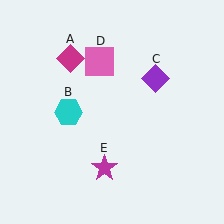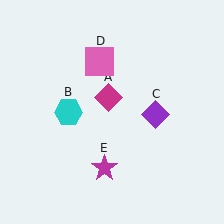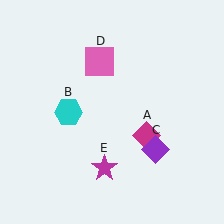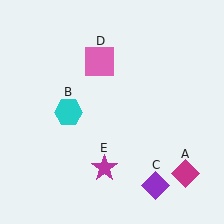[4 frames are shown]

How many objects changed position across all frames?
2 objects changed position: magenta diamond (object A), purple diamond (object C).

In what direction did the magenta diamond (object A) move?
The magenta diamond (object A) moved down and to the right.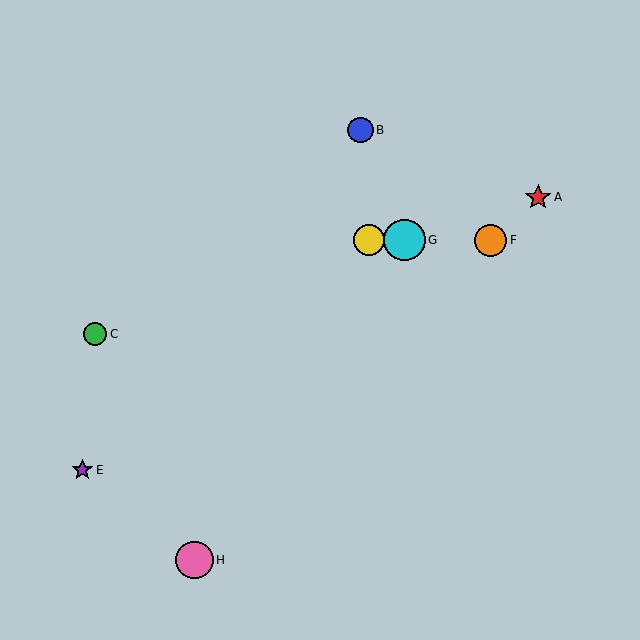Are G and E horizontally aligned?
No, G is at y≈240 and E is at y≈470.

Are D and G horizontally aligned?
Yes, both are at y≈240.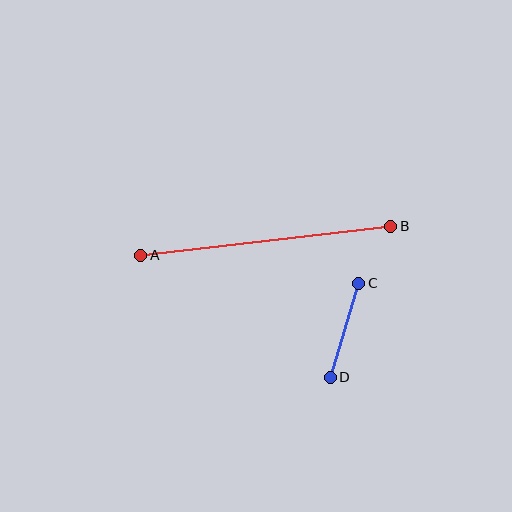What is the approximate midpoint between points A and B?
The midpoint is at approximately (266, 241) pixels.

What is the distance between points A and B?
The distance is approximately 251 pixels.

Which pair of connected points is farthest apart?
Points A and B are farthest apart.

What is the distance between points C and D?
The distance is approximately 98 pixels.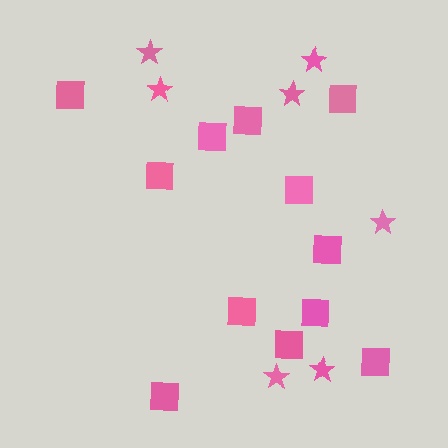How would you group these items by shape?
There are 2 groups: one group of stars (7) and one group of squares (12).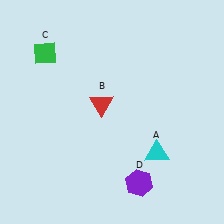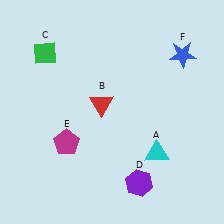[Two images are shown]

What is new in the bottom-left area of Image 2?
A magenta pentagon (E) was added in the bottom-left area of Image 2.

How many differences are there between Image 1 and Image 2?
There are 2 differences between the two images.